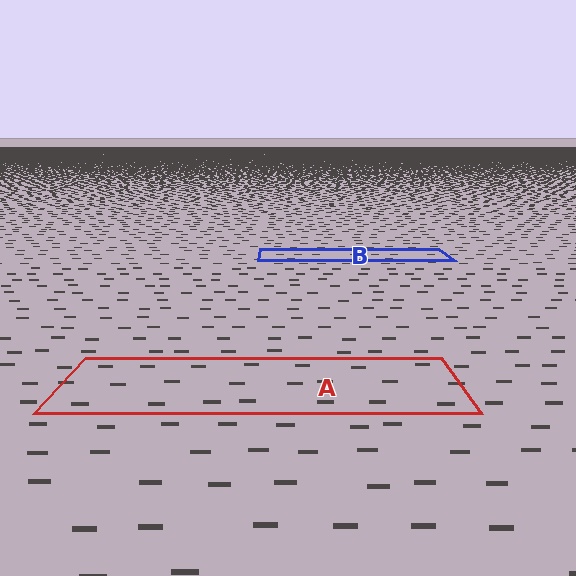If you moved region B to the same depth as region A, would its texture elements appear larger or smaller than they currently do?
They would appear larger. At a closer depth, the same texture elements are projected at a bigger on-screen size.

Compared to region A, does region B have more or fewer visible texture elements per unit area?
Region B has more texture elements per unit area — they are packed more densely because it is farther away.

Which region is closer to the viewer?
Region A is closer. The texture elements there are larger and more spread out.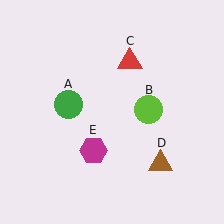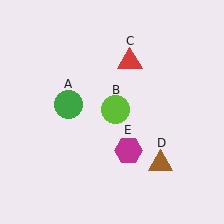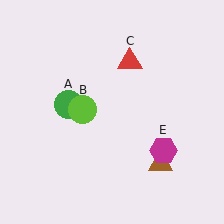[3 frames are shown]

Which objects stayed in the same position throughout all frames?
Green circle (object A) and red triangle (object C) and brown triangle (object D) remained stationary.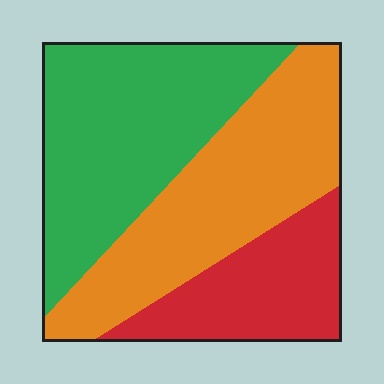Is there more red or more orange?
Orange.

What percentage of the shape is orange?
Orange covers roughly 40% of the shape.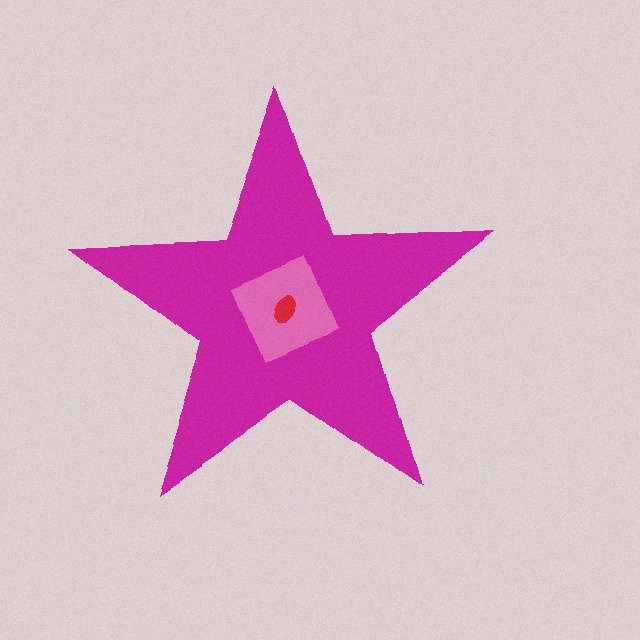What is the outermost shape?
The magenta star.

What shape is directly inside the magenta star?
The pink diamond.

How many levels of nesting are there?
3.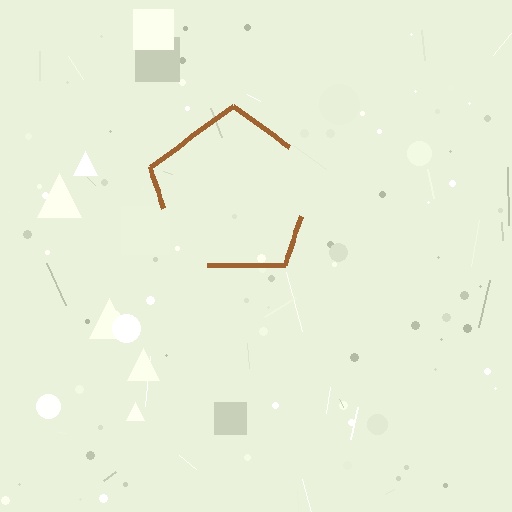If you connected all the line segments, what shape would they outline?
They would outline a pentagon.